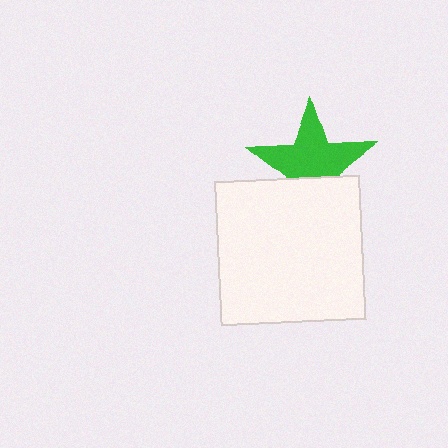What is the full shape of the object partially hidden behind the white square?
The partially hidden object is a green star.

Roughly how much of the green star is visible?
Most of it is visible (roughly 66%).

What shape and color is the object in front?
The object in front is a white square.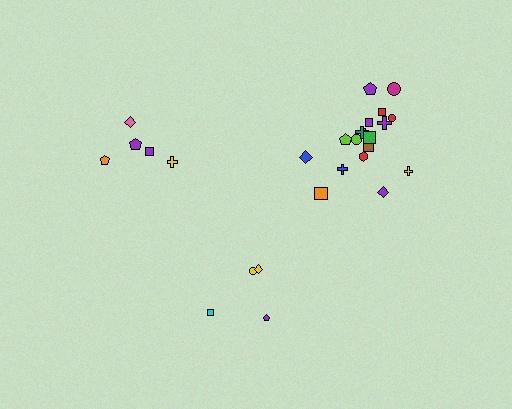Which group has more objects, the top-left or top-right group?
The top-right group.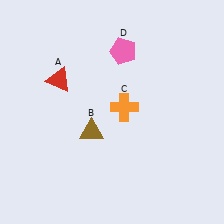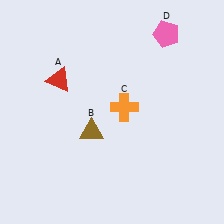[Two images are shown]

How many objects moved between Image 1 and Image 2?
1 object moved between the two images.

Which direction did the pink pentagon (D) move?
The pink pentagon (D) moved right.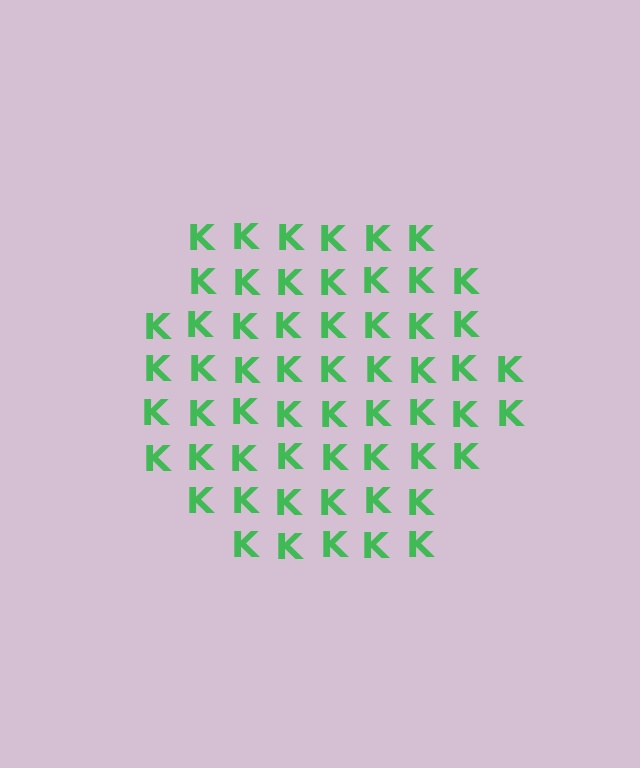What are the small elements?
The small elements are letter K's.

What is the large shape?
The large shape is a hexagon.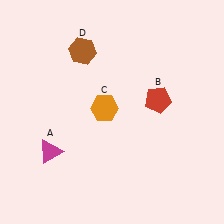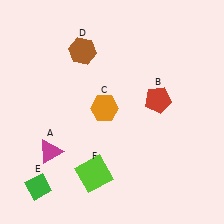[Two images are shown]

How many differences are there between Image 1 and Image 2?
There are 2 differences between the two images.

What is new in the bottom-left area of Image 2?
A lime square (F) was added in the bottom-left area of Image 2.